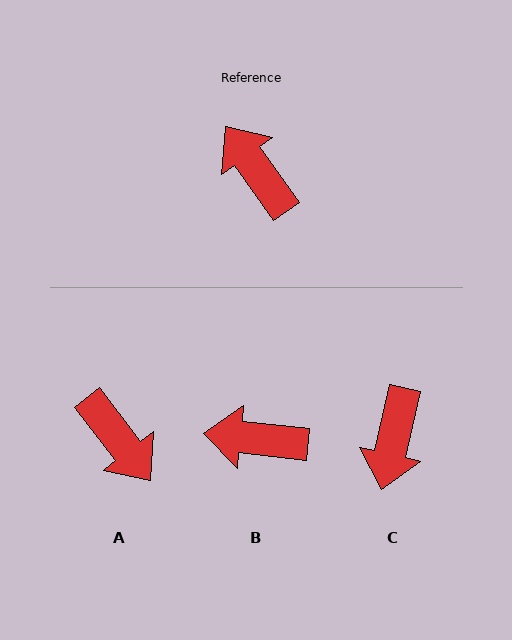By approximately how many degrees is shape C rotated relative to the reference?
Approximately 132 degrees counter-clockwise.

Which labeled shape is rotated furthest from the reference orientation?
A, about 178 degrees away.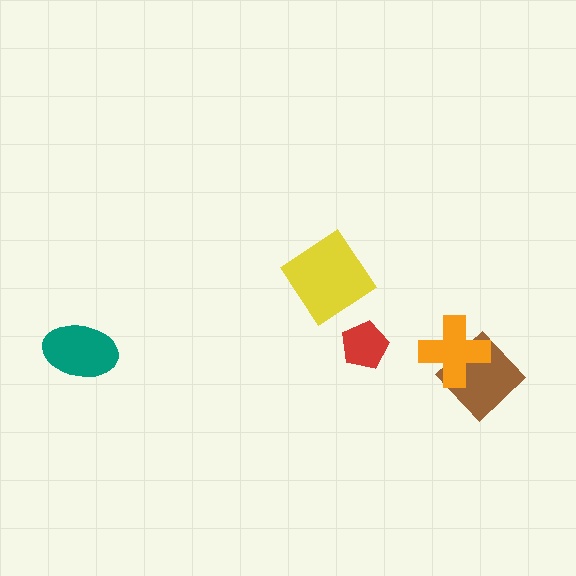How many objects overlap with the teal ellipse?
0 objects overlap with the teal ellipse.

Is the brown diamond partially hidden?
Yes, it is partially covered by another shape.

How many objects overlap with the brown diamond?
1 object overlaps with the brown diamond.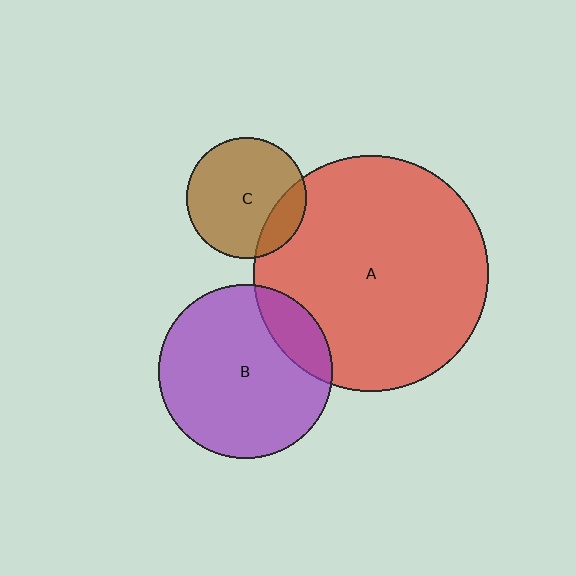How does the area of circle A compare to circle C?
Approximately 3.8 times.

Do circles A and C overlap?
Yes.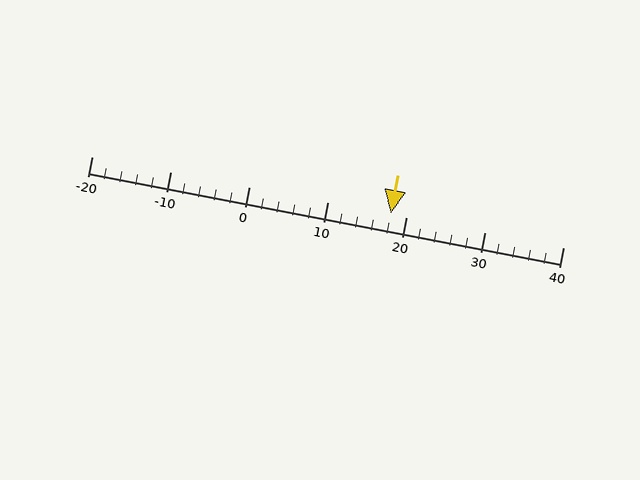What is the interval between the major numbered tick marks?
The major tick marks are spaced 10 units apart.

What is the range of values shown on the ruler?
The ruler shows values from -20 to 40.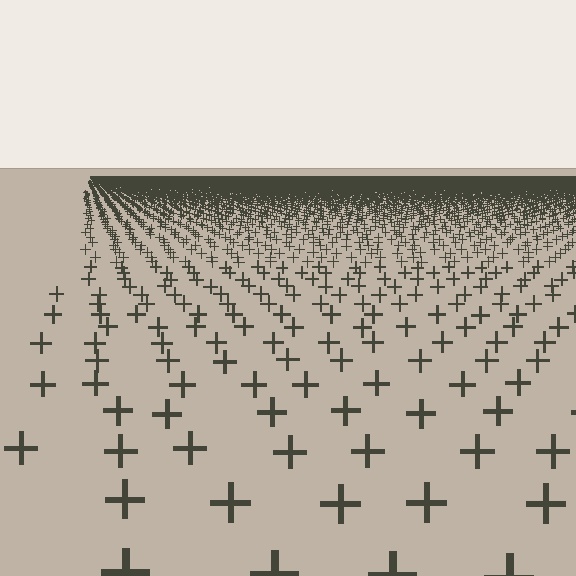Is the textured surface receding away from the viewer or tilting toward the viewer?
The surface is receding away from the viewer. Texture elements get smaller and denser toward the top.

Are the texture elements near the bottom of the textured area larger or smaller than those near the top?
Larger. Near the bottom, elements are closer to the viewer and appear at a bigger on-screen size.